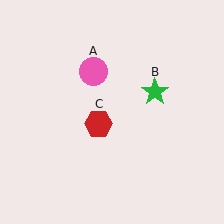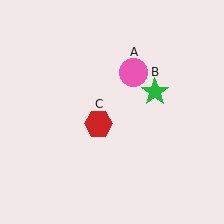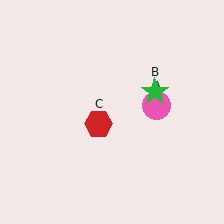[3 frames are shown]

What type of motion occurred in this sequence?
The pink circle (object A) rotated clockwise around the center of the scene.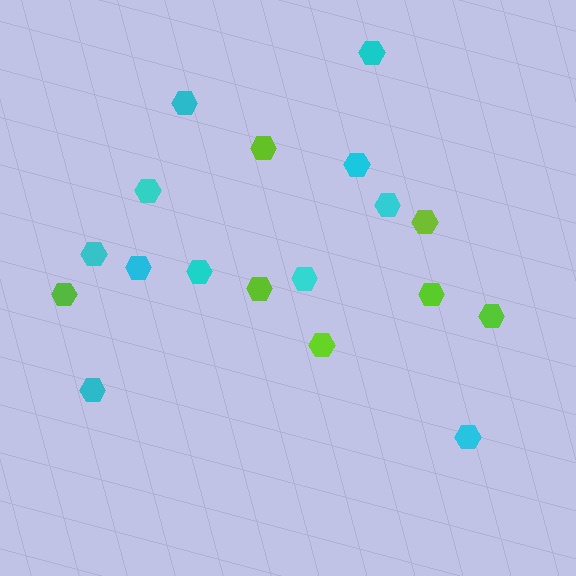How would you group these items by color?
There are 2 groups: one group of cyan hexagons (11) and one group of lime hexagons (7).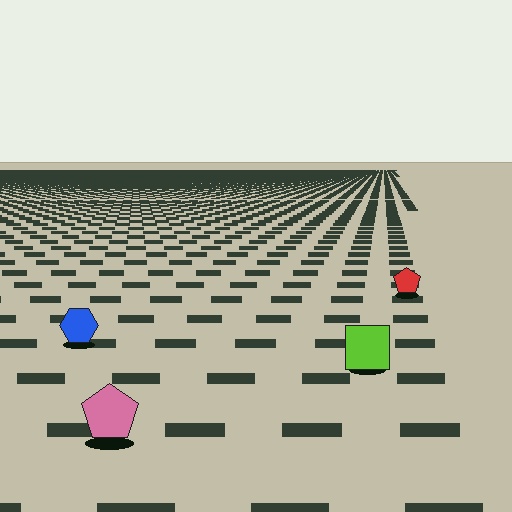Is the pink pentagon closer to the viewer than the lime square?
Yes. The pink pentagon is closer — you can tell from the texture gradient: the ground texture is coarser near it.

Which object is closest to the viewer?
The pink pentagon is closest. The texture marks near it are larger and more spread out.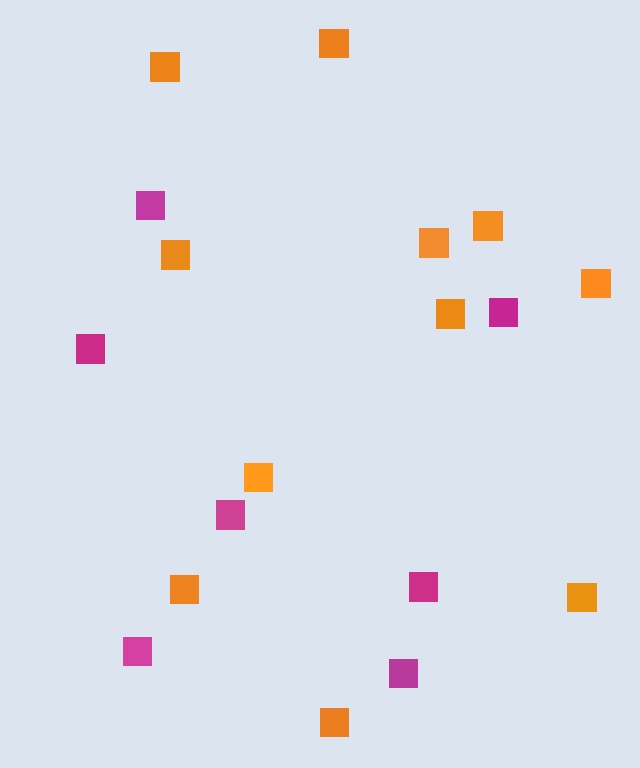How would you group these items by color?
There are 2 groups: one group of orange squares (11) and one group of magenta squares (7).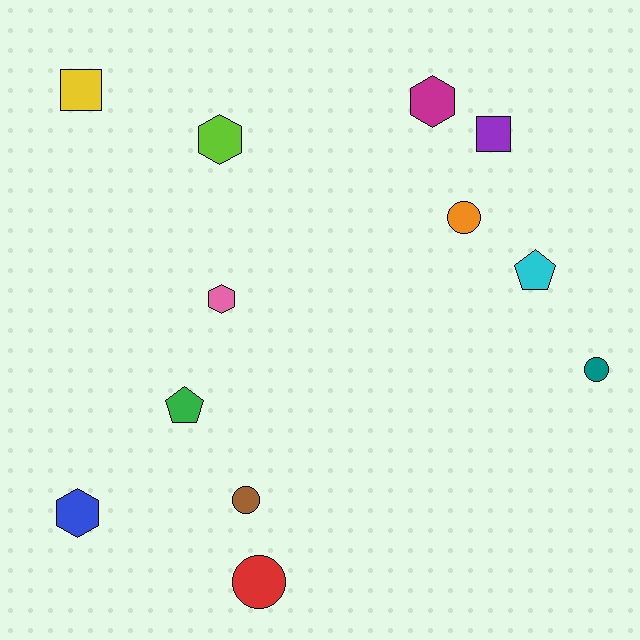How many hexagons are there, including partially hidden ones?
There are 4 hexagons.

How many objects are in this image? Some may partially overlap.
There are 12 objects.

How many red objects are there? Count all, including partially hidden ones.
There is 1 red object.